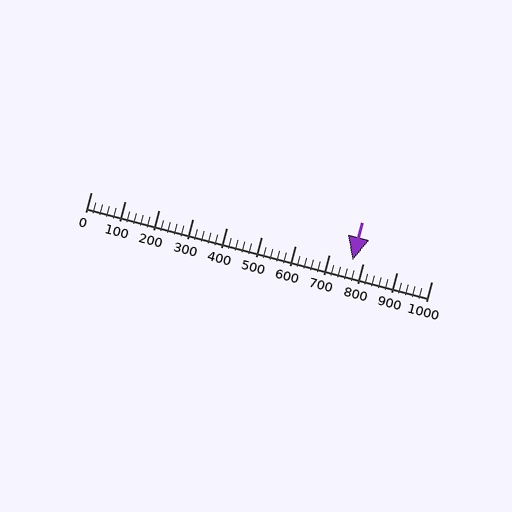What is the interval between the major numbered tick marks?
The major tick marks are spaced 100 units apart.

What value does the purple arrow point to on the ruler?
The purple arrow points to approximately 768.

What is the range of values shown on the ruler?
The ruler shows values from 0 to 1000.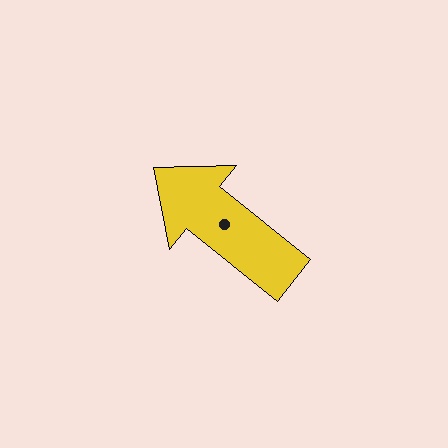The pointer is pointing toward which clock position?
Roughly 10 o'clock.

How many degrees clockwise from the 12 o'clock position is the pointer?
Approximately 309 degrees.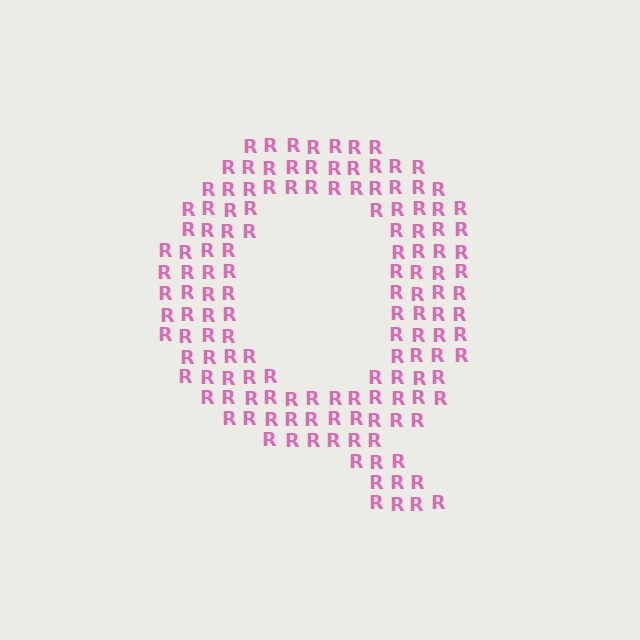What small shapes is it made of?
It is made of small letter R's.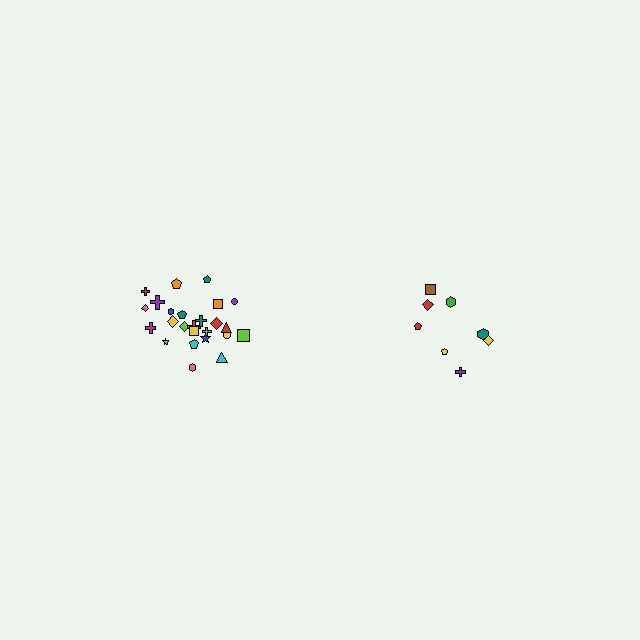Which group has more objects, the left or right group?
The left group.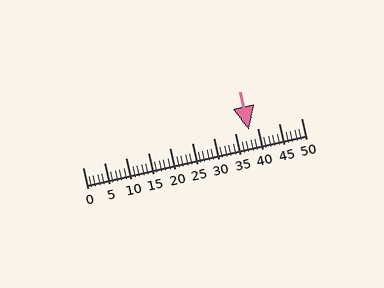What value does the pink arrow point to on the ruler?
The pink arrow points to approximately 38.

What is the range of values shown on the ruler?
The ruler shows values from 0 to 50.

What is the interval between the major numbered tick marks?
The major tick marks are spaced 5 units apart.